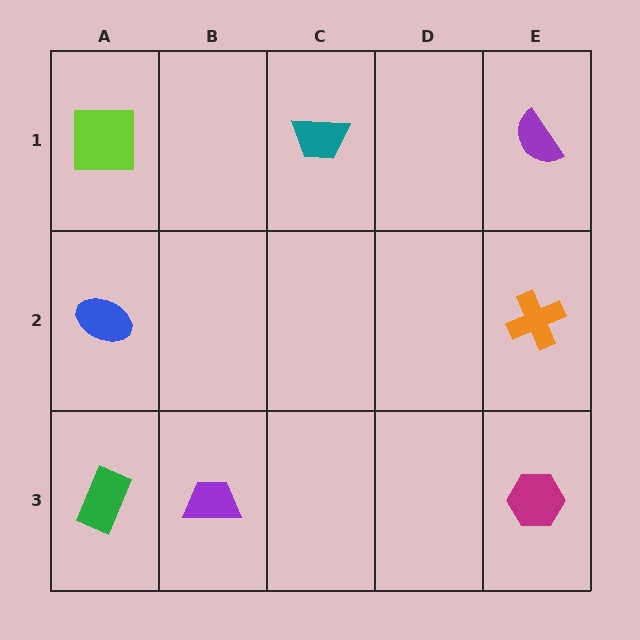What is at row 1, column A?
A lime square.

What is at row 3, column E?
A magenta hexagon.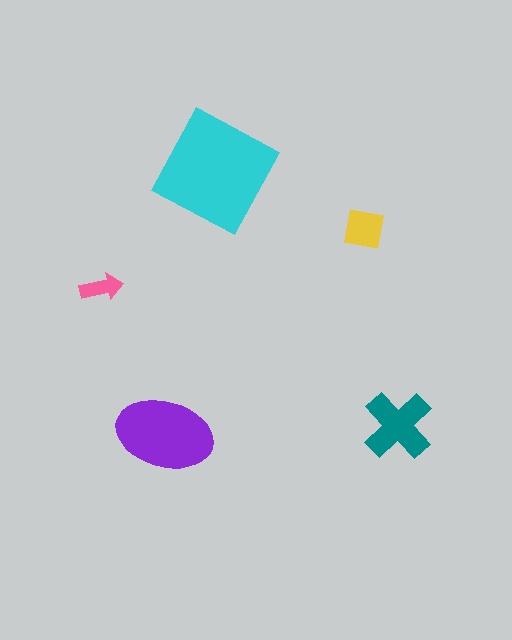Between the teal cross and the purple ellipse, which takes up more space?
The purple ellipse.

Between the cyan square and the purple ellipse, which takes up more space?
The cyan square.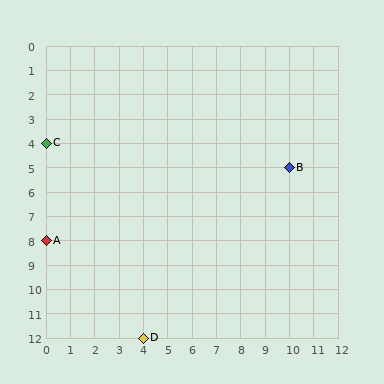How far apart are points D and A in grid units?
Points D and A are 4 columns and 4 rows apart (about 5.7 grid units diagonally).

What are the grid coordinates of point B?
Point B is at grid coordinates (10, 5).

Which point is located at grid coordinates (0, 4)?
Point C is at (0, 4).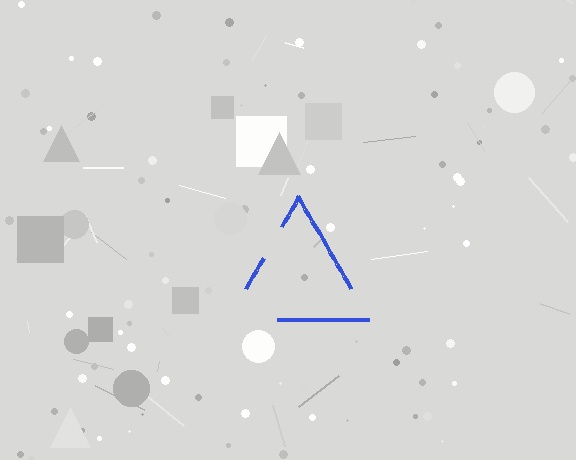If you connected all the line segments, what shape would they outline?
They would outline a triangle.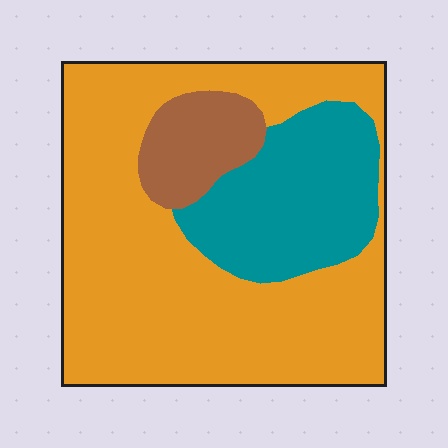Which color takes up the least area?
Brown, at roughly 10%.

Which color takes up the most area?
Orange, at roughly 65%.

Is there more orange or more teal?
Orange.